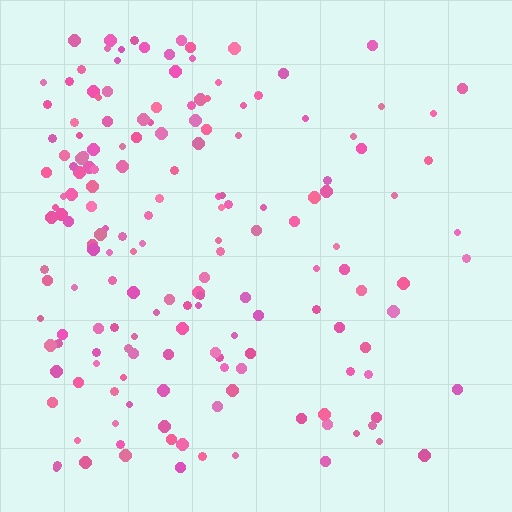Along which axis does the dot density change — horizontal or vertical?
Horizontal.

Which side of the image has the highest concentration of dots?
The left.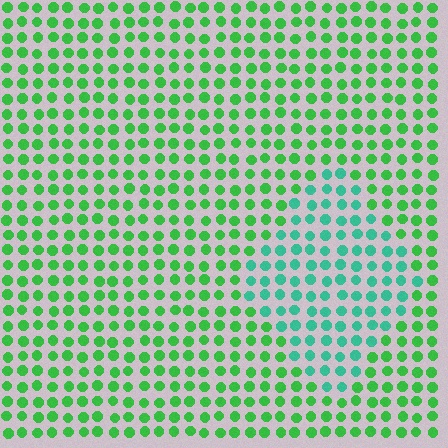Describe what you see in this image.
The image is filled with small green elements in a uniform arrangement. A diamond-shaped region is visible where the elements are tinted to a slightly different hue, forming a subtle color boundary.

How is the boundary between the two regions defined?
The boundary is defined purely by a slight shift in hue (about 37 degrees). Spacing, size, and orientation are identical on both sides.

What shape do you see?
I see a diamond.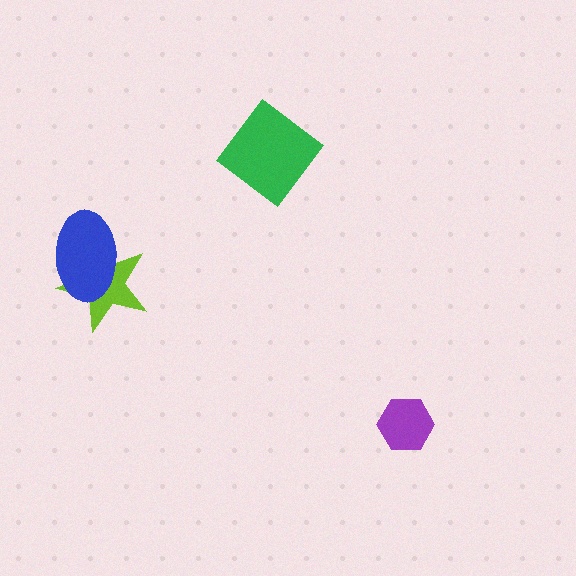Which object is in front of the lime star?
The blue ellipse is in front of the lime star.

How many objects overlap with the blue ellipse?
1 object overlaps with the blue ellipse.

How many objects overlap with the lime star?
1 object overlaps with the lime star.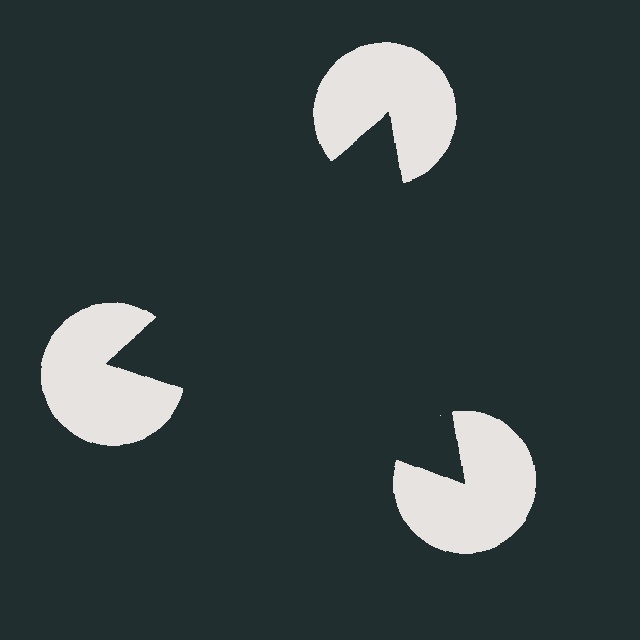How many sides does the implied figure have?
3 sides.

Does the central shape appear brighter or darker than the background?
It typically appears slightly darker than the background, even though no actual brightness change is drawn.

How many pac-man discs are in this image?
There are 3 — one at each vertex of the illusory triangle.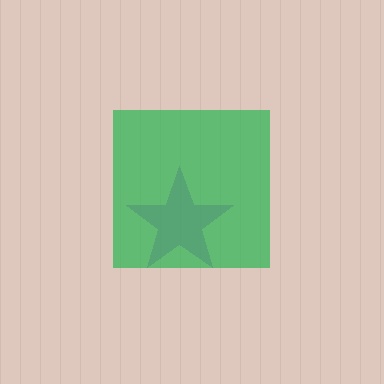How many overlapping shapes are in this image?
There are 2 overlapping shapes in the image.